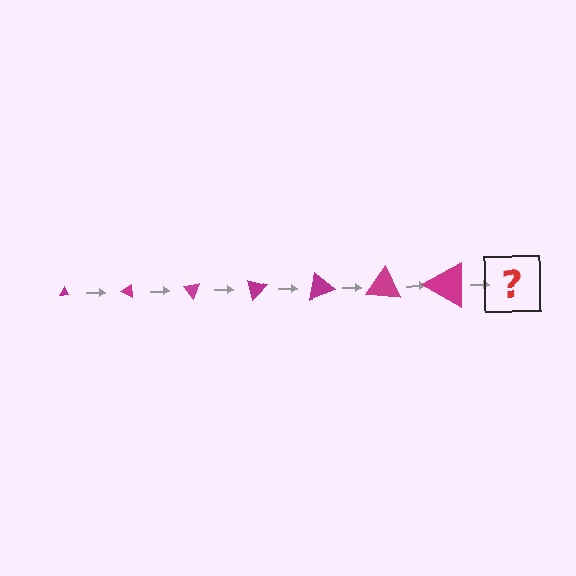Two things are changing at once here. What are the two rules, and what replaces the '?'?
The two rules are that the triangle grows larger each step and it rotates 25 degrees each step. The '?' should be a triangle, larger than the previous one and rotated 175 degrees from the start.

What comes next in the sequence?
The next element should be a triangle, larger than the previous one and rotated 175 degrees from the start.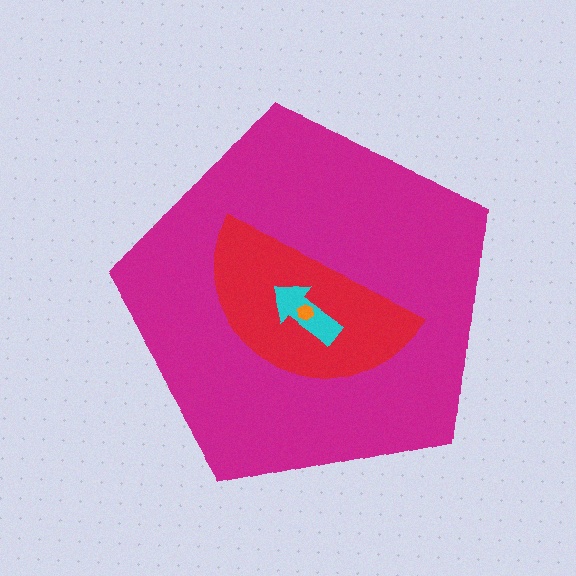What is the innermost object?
The orange hexagon.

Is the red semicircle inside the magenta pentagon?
Yes.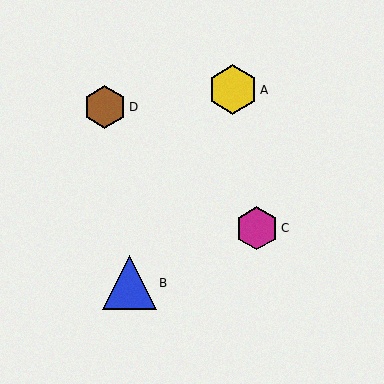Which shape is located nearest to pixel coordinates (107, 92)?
The brown hexagon (labeled D) at (105, 107) is nearest to that location.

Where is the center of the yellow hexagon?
The center of the yellow hexagon is at (233, 90).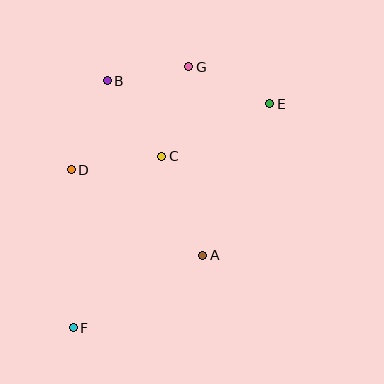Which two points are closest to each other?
Points B and G are closest to each other.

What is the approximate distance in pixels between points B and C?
The distance between B and C is approximately 93 pixels.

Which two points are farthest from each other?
Points E and F are farthest from each other.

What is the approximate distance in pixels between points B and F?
The distance between B and F is approximately 250 pixels.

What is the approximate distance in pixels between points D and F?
The distance between D and F is approximately 158 pixels.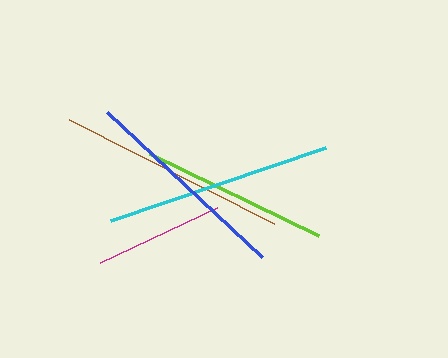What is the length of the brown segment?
The brown segment is approximately 230 pixels long.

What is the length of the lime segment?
The lime segment is approximately 188 pixels long.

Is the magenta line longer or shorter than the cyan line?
The cyan line is longer than the magenta line.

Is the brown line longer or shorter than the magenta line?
The brown line is longer than the magenta line.